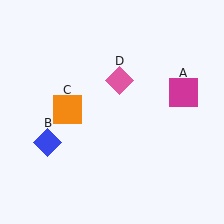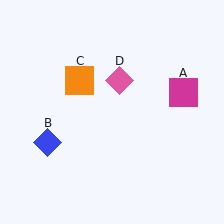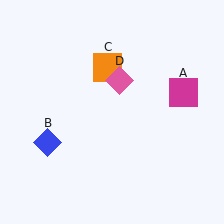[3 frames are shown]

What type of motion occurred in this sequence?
The orange square (object C) rotated clockwise around the center of the scene.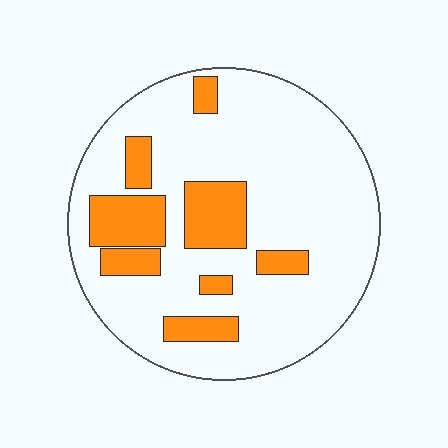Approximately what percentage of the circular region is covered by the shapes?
Approximately 20%.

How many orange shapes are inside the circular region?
8.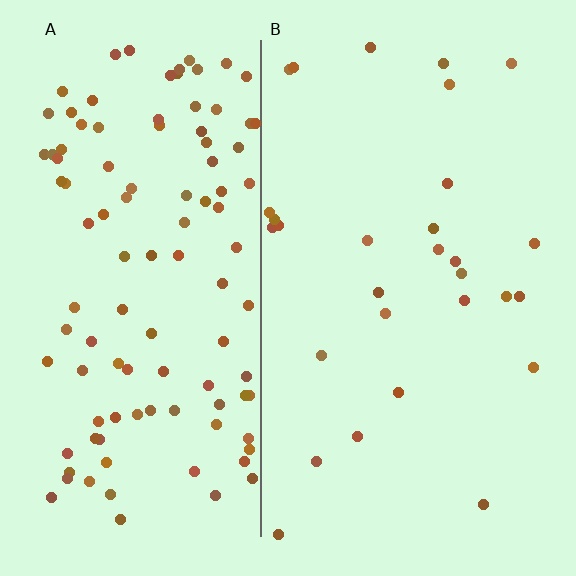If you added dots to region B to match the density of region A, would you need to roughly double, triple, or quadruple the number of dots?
Approximately quadruple.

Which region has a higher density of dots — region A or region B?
A (the left).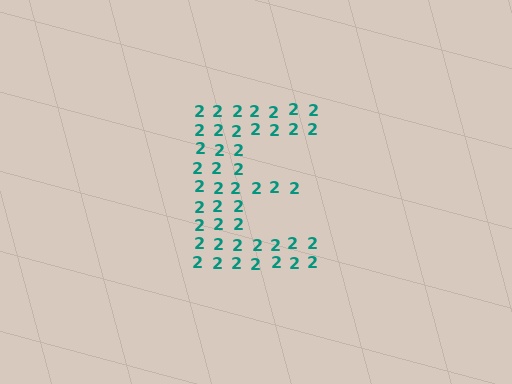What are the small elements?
The small elements are digit 2's.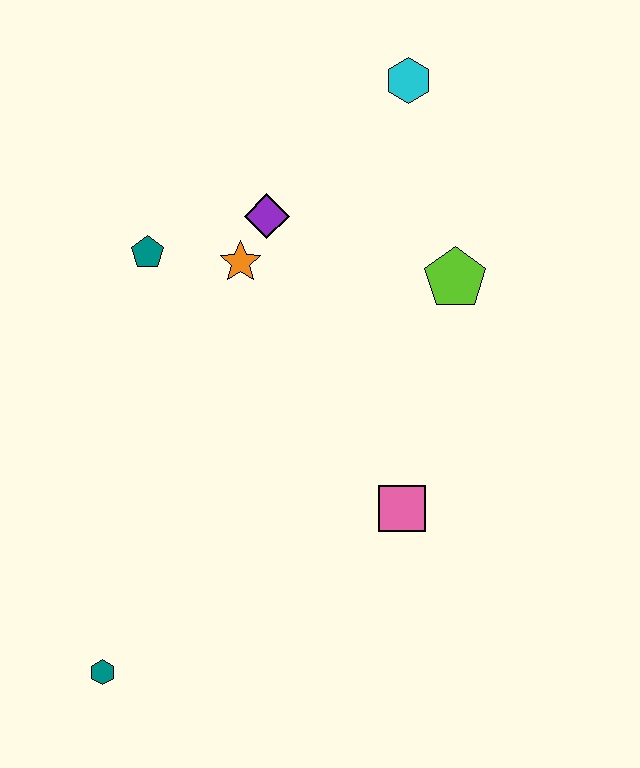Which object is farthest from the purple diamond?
The teal hexagon is farthest from the purple diamond.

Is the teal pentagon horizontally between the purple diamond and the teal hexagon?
Yes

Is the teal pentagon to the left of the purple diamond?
Yes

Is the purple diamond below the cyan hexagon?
Yes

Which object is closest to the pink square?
The lime pentagon is closest to the pink square.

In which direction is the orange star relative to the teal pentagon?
The orange star is to the right of the teal pentagon.